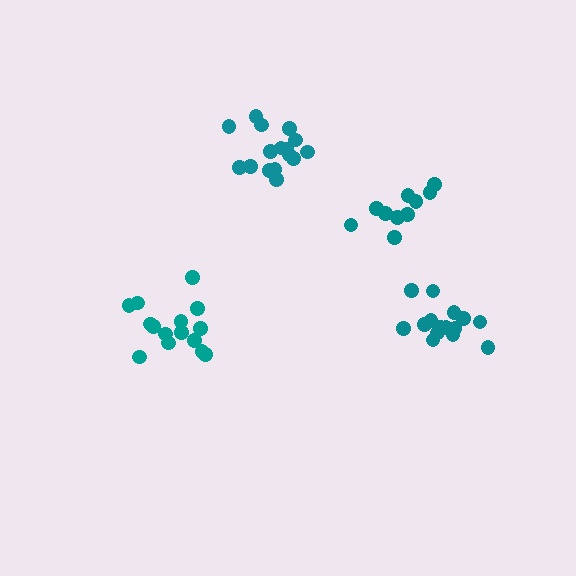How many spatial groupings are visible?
There are 4 spatial groupings.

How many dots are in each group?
Group 1: 15 dots, Group 2: 16 dots, Group 3: 15 dots, Group 4: 10 dots (56 total).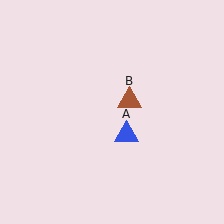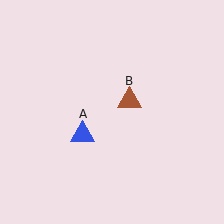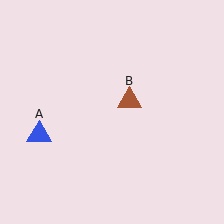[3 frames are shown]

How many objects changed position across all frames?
1 object changed position: blue triangle (object A).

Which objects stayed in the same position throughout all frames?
Brown triangle (object B) remained stationary.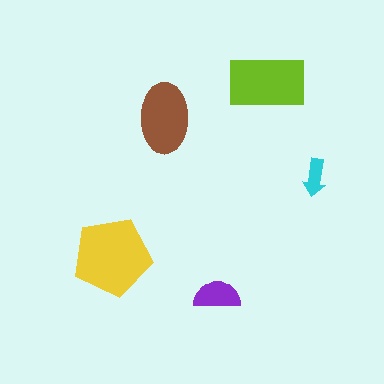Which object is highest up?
The lime rectangle is topmost.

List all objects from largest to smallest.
The yellow pentagon, the lime rectangle, the brown ellipse, the purple semicircle, the cyan arrow.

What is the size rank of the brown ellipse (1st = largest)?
3rd.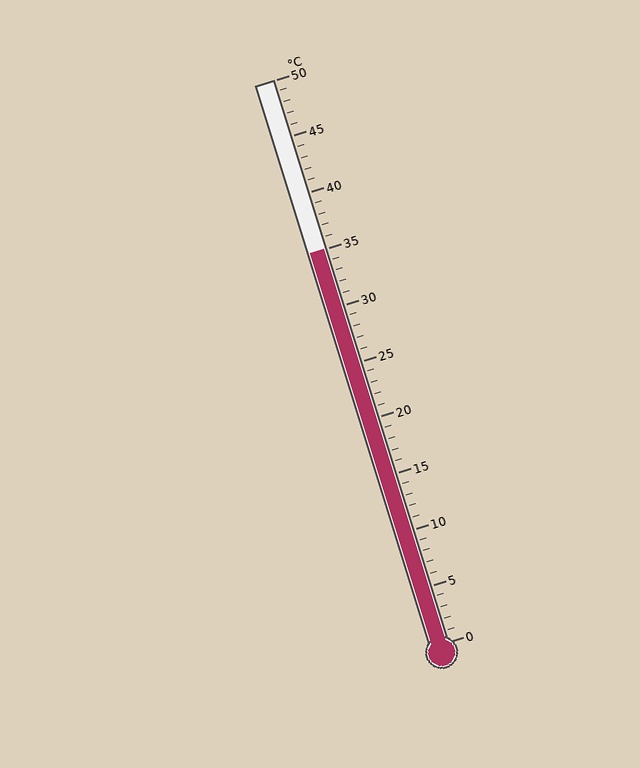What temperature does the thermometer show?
The thermometer shows approximately 35°C.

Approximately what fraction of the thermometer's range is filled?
The thermometer is filled to approximately 70% of its range.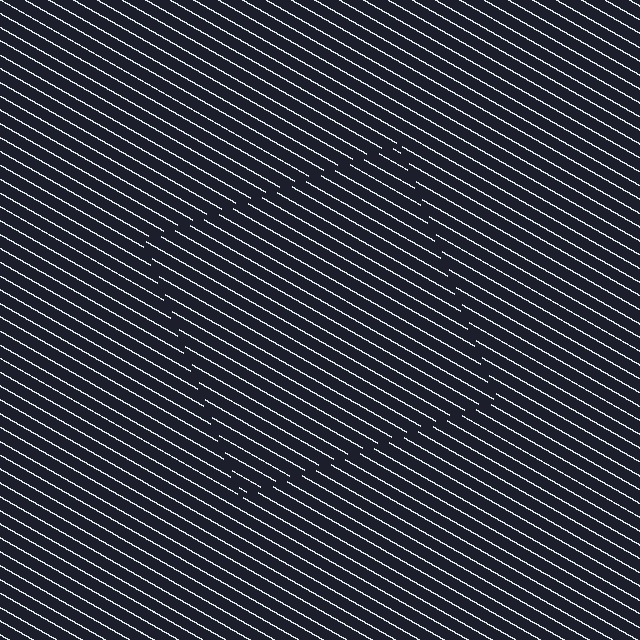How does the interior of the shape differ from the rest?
The interior of the shape contains the same grating, shifted by half a period — the contour is defined by the phase discontinuity where line-ends from the inner and outer gratings abut.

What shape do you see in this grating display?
An illusory square. The interior of the shape contains the same grating, shifted by half a period — the contour is defined by the phase discontinuity where line-ends from the inner and outer gratings abut.